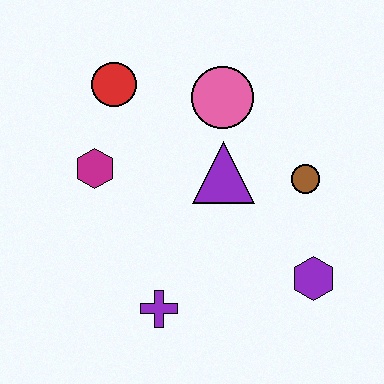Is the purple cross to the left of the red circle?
No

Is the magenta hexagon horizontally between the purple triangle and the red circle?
No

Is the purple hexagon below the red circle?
Yes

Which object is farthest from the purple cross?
The red circle is farthest from the purple cross.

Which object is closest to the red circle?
The magenta hexagon is closest to the red circle.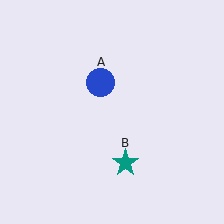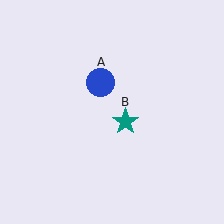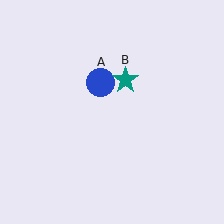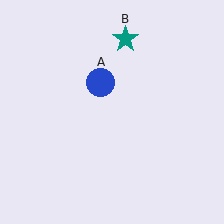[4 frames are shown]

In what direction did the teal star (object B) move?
The teal star (object B) moved up.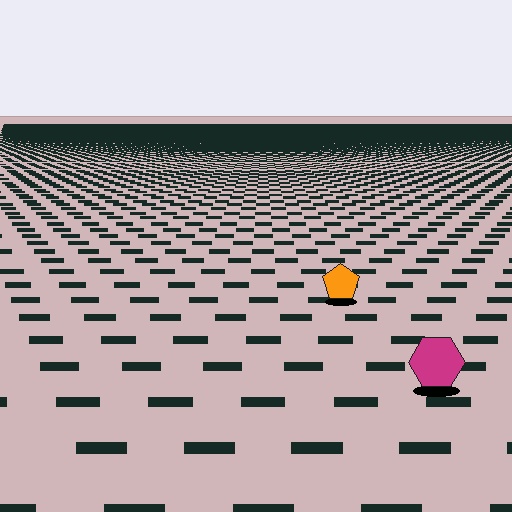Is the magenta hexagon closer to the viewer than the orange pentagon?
Yes. The magenta hexagon is closer — you can tell from the texture gradient: the ground texture is coarser near it.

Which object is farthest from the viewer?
The orange pentagon is farthest from the viewer. It appears smaller and the ground texture around it is denser.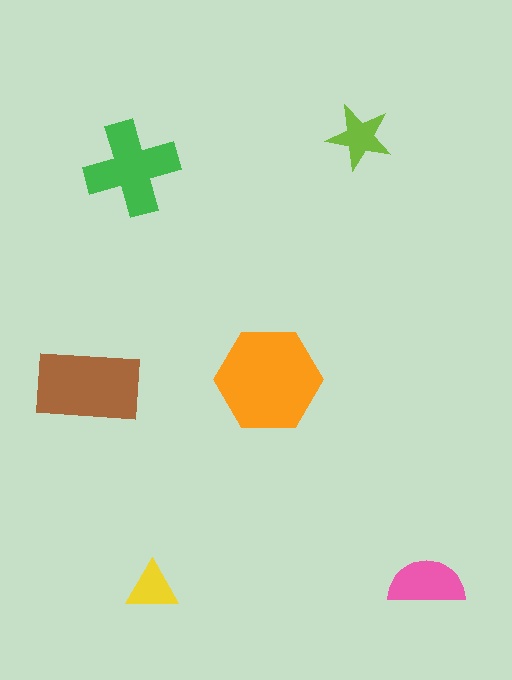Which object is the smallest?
The yellow triangle.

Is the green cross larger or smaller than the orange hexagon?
Smaller.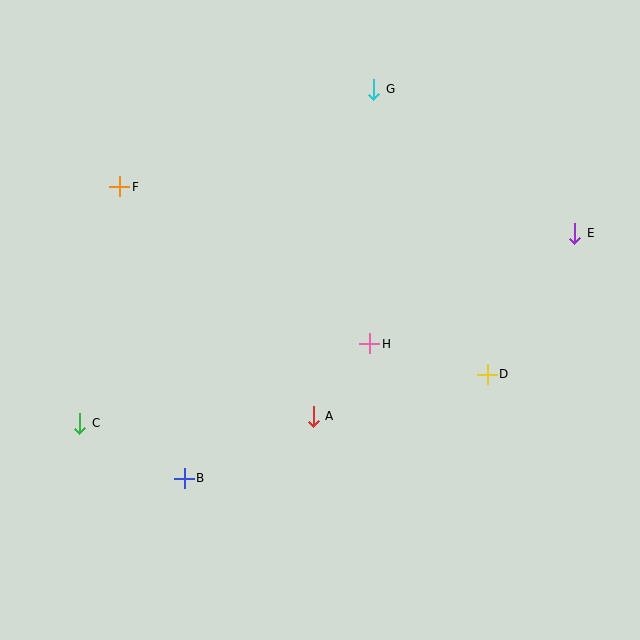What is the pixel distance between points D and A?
The distance between D and A is 179 pixels.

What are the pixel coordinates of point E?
Point E is at (575, 233).